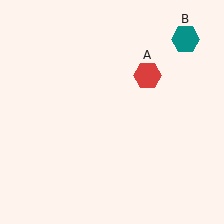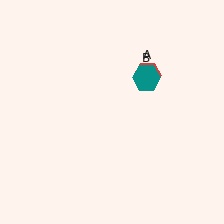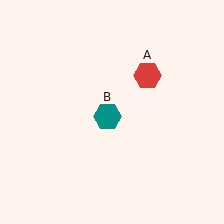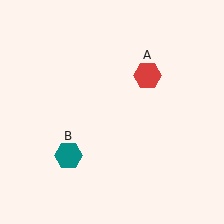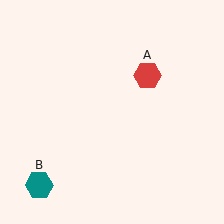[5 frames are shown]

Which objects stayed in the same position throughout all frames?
Red hexagon (object A) remained stationary.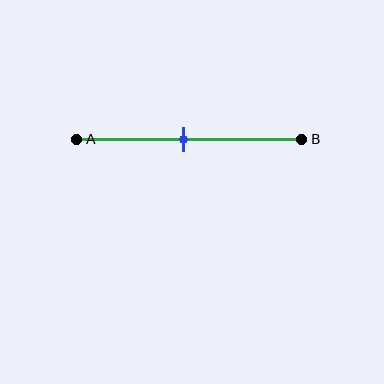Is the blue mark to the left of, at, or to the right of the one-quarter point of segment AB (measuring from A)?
The blue mark is to the right of the one-quarter point of segment AB.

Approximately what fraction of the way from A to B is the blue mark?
The blue mark is approximately 50% of the way from A to B.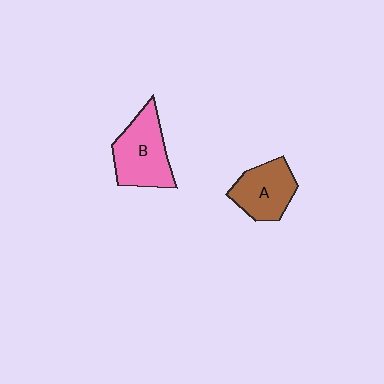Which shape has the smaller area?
Shape A (brown).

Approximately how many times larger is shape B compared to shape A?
Approximately 1.2 times.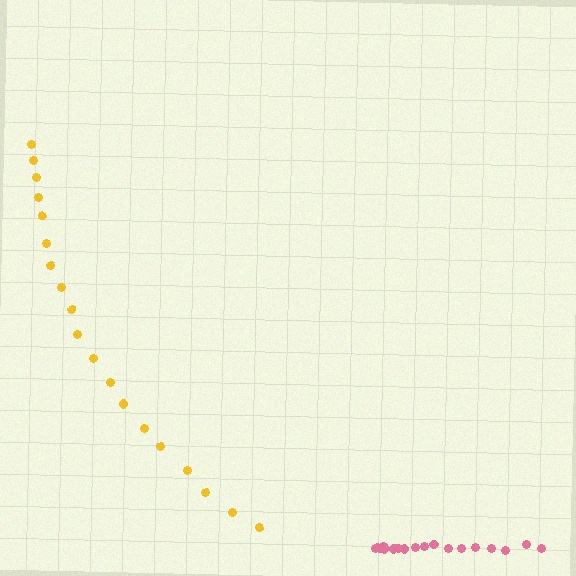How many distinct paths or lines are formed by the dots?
There are 2 distinct paths.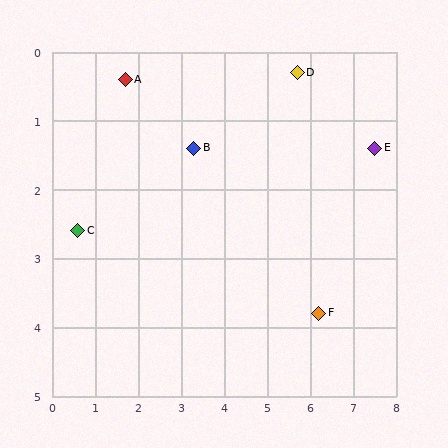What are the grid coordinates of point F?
Point F is at approximately (6.2, 3.8).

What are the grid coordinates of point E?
Point E is at approximately (7.5, 1.4).